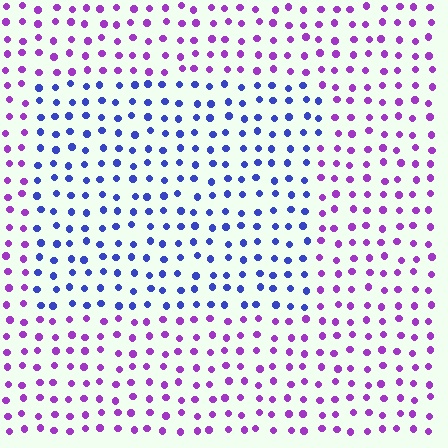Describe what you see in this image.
The image is filled with small purple elements in a uniform arrangement. A rectangle-shaped region is visible where the elements are tinted to a slightly different hue, forming a subtle color boundary.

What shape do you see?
I see a rectangle.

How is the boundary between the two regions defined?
The boundary is defined purely by a slight shift in hue (about 52 degrees). Spacing, size, and orientation are identical on both sides.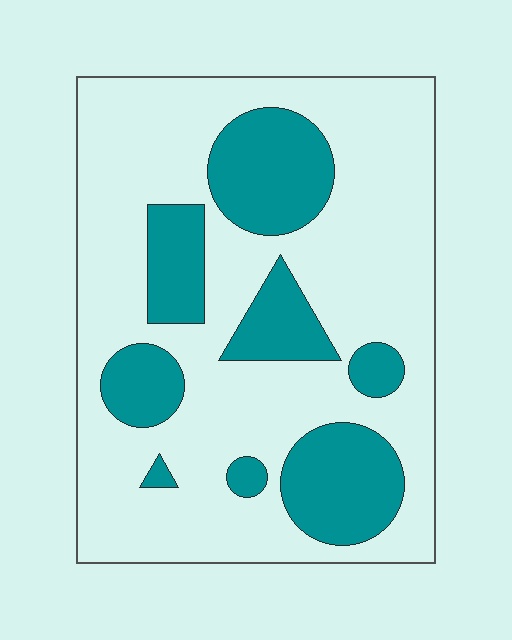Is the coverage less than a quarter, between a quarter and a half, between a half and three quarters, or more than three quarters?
Between a quarter and a half.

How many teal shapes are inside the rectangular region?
8.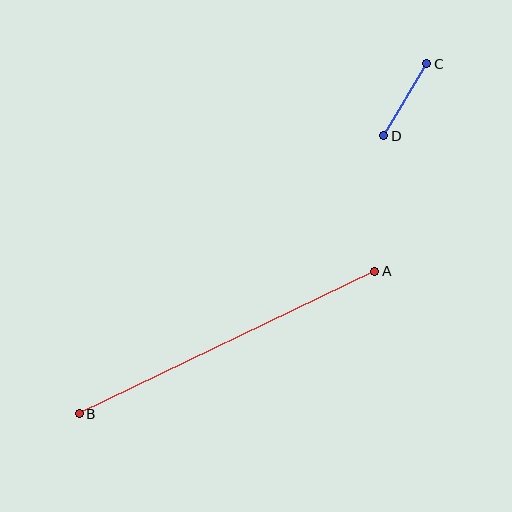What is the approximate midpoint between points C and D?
The midpoint is at approximately (405, 100) pixels.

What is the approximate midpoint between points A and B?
The midpoint is at approximately (227, 342) pixels.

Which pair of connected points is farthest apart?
Points A and B are farthest apart.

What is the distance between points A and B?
The distance is approximately 328 pixels.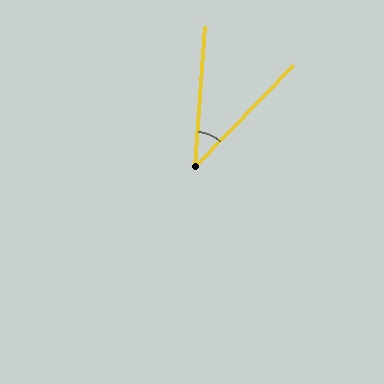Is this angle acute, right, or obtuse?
It is acute.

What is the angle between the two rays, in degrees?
Approximately 40 degrees.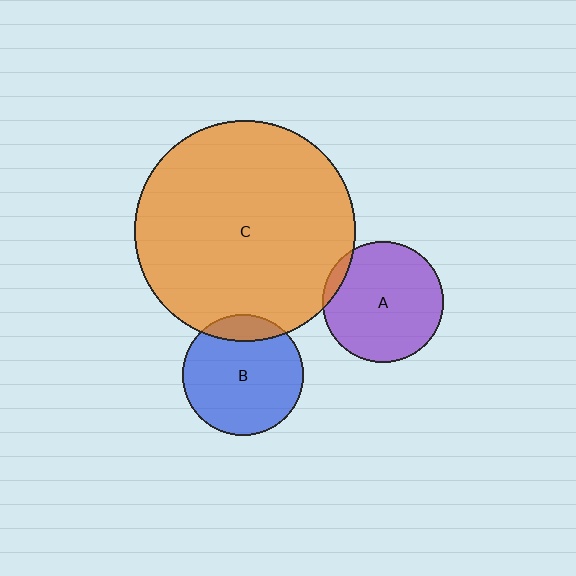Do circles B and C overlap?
Yes.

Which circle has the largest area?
Circle C (orange).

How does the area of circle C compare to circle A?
Approximately 3.3 times.